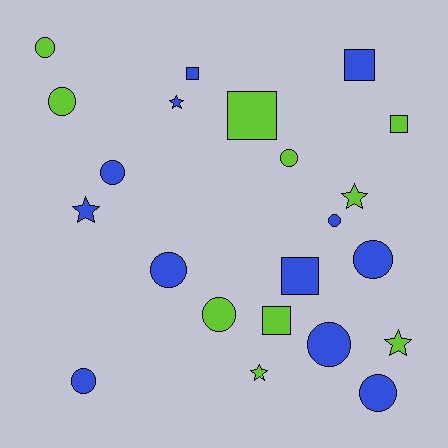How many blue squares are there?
There are 3 blue squares.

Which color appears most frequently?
Blue, with 12 objects.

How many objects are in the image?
There are 22 objects.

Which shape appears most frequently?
Circle, with 11 objects.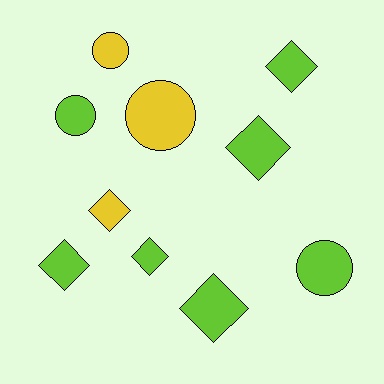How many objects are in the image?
There are 10 objects.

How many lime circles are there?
There are 2 lime circles.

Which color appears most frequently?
Lime, with 7 objects.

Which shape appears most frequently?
Diamond, with 6 objects.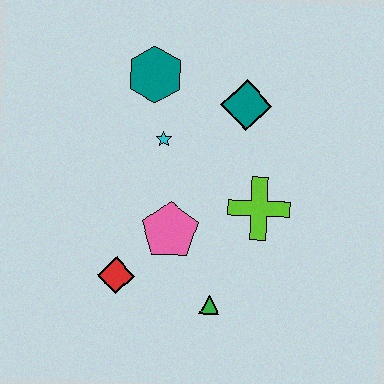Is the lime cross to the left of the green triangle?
No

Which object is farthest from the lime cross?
The teal hexagon is farthest from the lime cross.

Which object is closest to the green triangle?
The pink pentagon is closest to the green triangle.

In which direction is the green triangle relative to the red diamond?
The green triangle is to the right of the red diamond.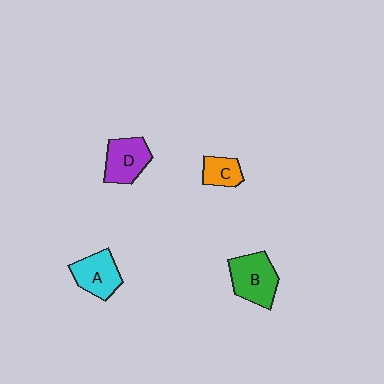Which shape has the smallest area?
Shape C (orange).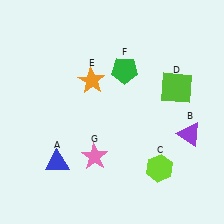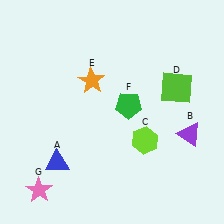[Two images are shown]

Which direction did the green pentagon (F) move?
The green pentagon (F) moved down.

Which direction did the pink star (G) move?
The pink star (G) moved left.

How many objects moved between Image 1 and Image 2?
3 objects moved between the two images.